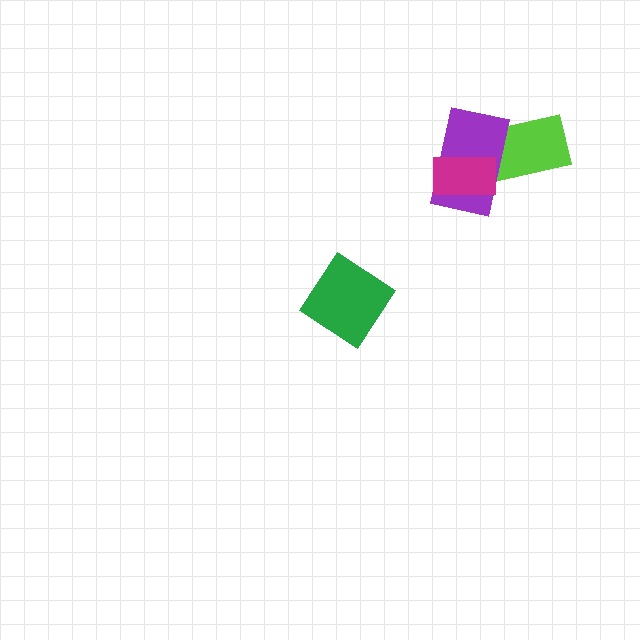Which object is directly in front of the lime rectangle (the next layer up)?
The purple rectangle is directly in front of the lime rectangle.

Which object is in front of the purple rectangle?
The magenta rectangle is in front of the purple rectangle.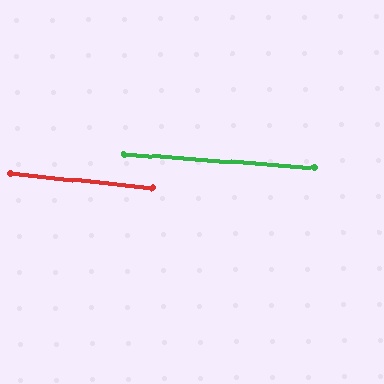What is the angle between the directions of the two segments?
Approximately 1 degree.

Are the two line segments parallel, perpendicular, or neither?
Parallel — their directions differ by only 1.5°.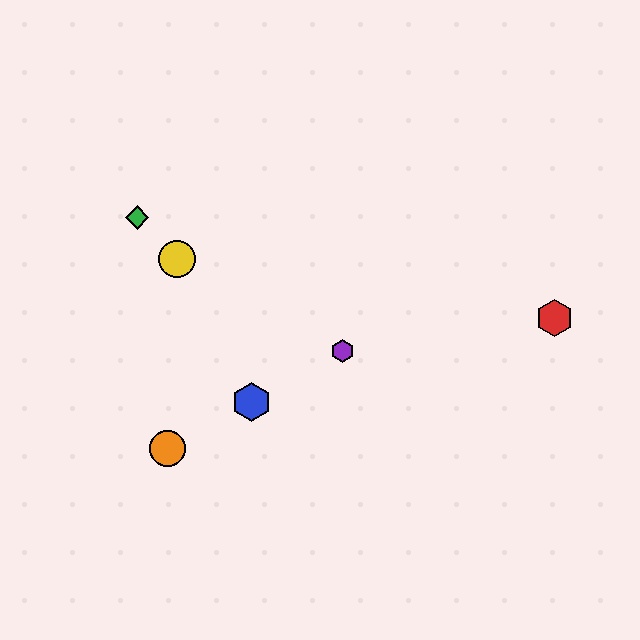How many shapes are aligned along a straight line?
3 shapes (the blue hexagon, the purple hexagon, the orange circle) are aligned along a straight line.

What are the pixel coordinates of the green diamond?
The green diamond is at (137, 218).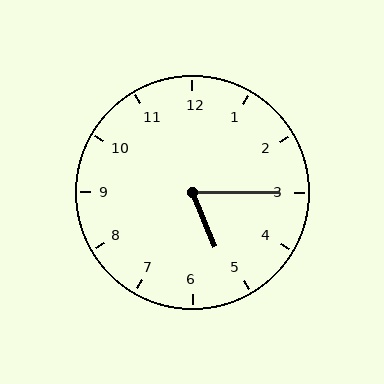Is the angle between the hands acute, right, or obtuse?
It is acute.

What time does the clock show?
5:15.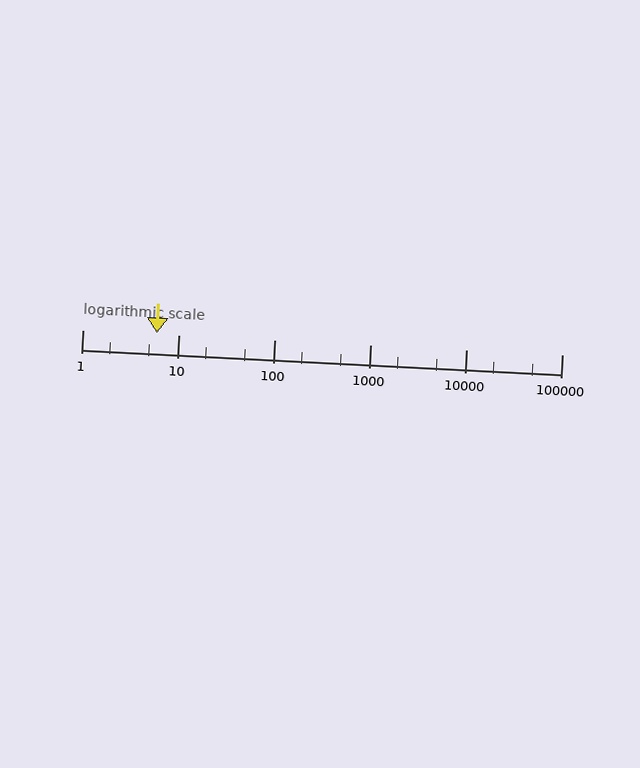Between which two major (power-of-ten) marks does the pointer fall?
The pointer is between 1 and 10.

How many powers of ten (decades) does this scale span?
The scale spans 5 decades, from 1 to 100000.